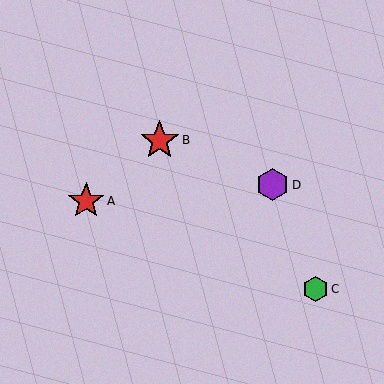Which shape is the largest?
The red star (labeled B) is the largest.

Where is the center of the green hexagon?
The center of the green hexagon is at (315, 289).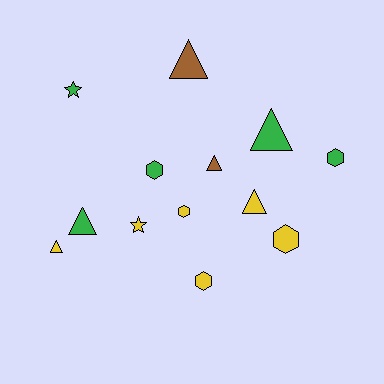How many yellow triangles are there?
There are 2 yellow triangles.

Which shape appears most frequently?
Triangle, with 6 objects.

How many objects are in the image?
There are 13 objects.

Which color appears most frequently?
Yellow, with 6 objects.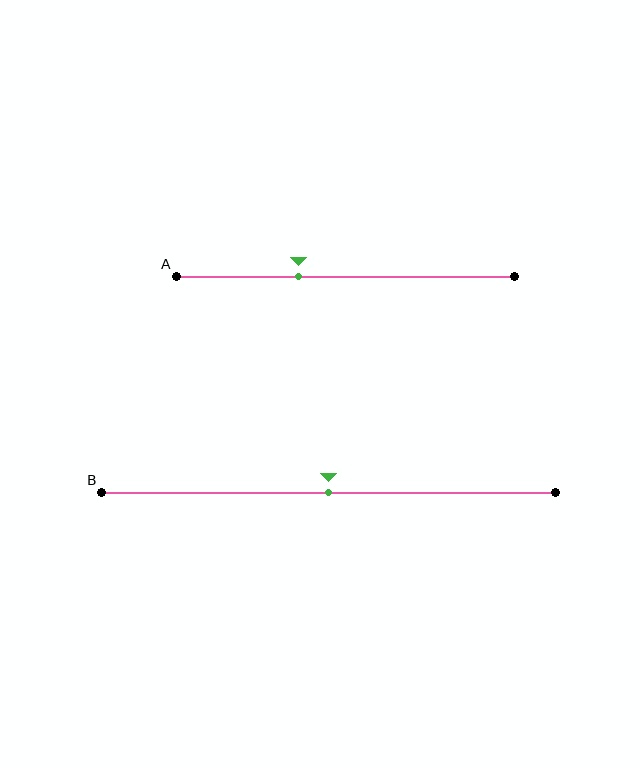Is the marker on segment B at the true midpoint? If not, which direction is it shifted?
Yes, the marker on segment B is at the true midpoint.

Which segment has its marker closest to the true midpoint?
Segment B has its marker closest to the true midpoint.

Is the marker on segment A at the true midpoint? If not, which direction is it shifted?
No, the marker on segment A is shifted to the left by about 14% of the segment length.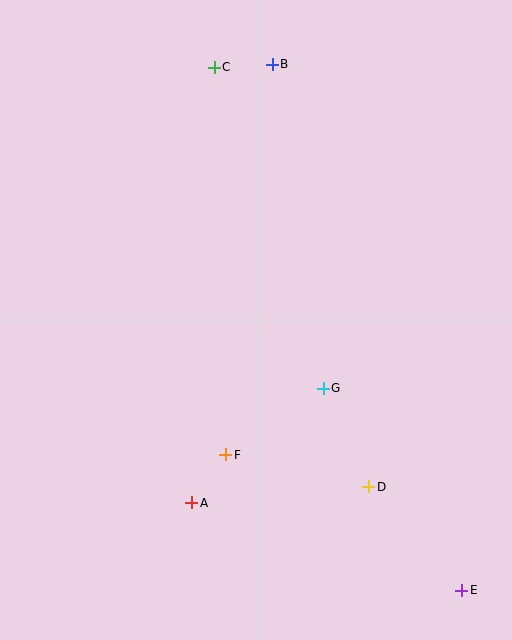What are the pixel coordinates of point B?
Point B is at (272, 64).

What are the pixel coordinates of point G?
Point G is at (323, 388).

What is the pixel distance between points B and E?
The distance between B and E is 559 pixels.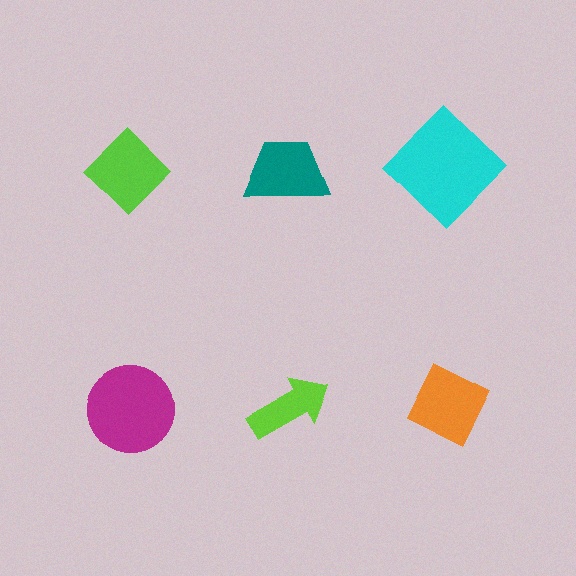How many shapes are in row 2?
3 shapes.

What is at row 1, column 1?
A lime diamond.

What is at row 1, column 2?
A teal trapezoid.